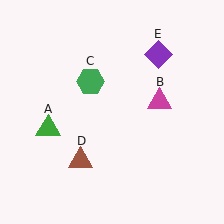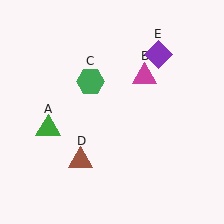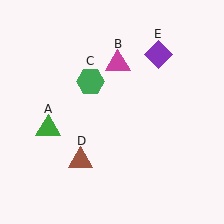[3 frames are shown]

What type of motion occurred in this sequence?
The magenta triangle (object B) rotated counterclockwise around the center of the scene.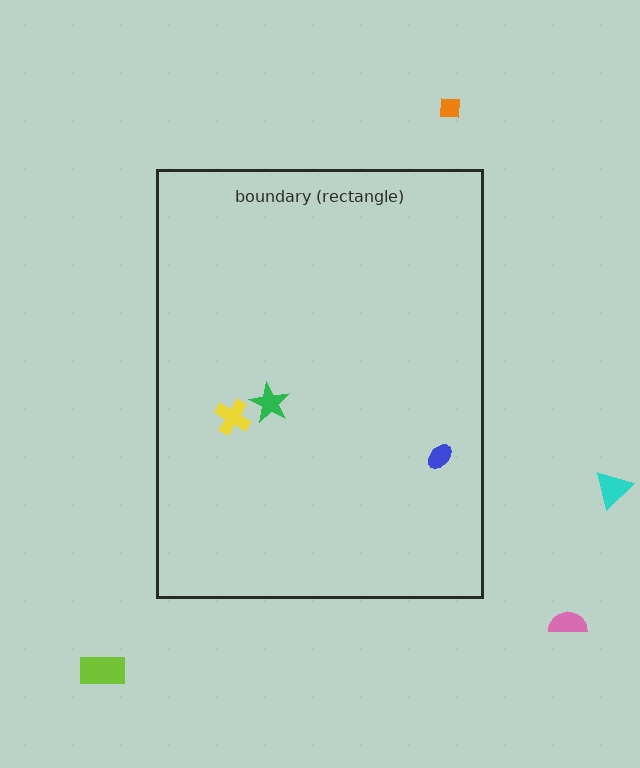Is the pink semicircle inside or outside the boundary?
Outside.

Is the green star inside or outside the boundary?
Inside.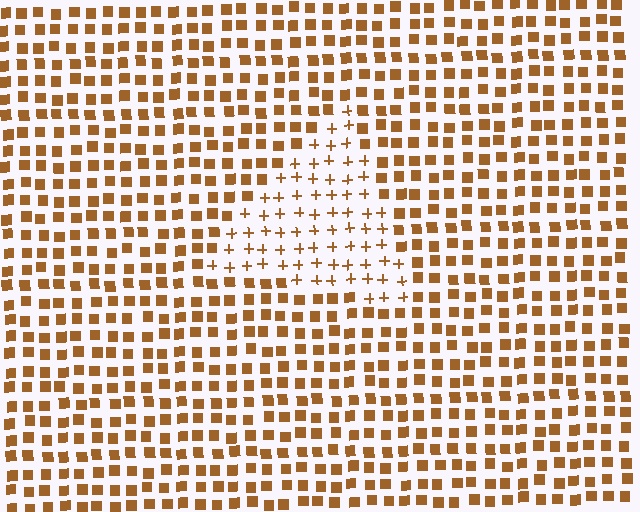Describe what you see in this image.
The image is filled with small brown elements arranged in a uniform grid. A triangle-shaped region contains plus signs, while the surrounding area contains squares. The boundary is defined purely by the change in element shape.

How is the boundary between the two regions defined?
The boundary is defined by a change in element shape: plus signs inside vs. squares outside. All elements share the same color and spacing.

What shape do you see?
I see a triangle.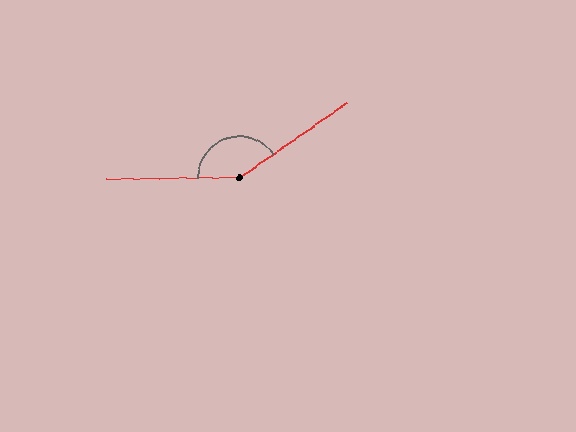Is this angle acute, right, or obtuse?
It is obtuse.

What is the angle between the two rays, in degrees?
Approximately 145 degrees.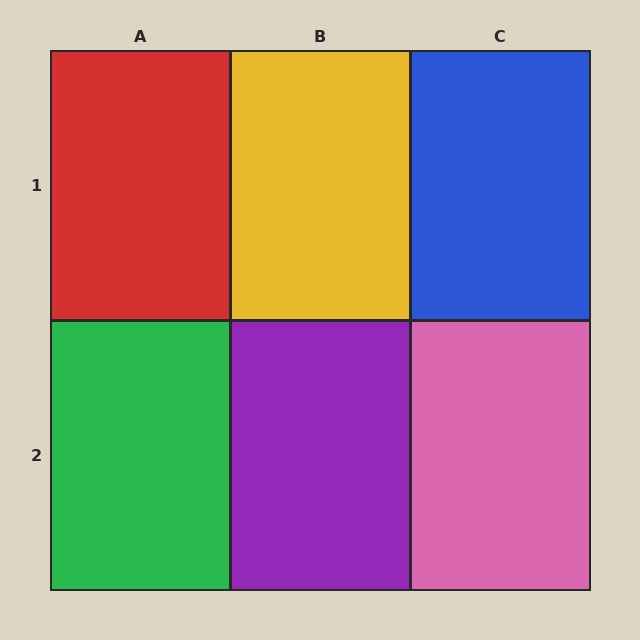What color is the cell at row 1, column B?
Yellow.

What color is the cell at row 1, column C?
Blue.